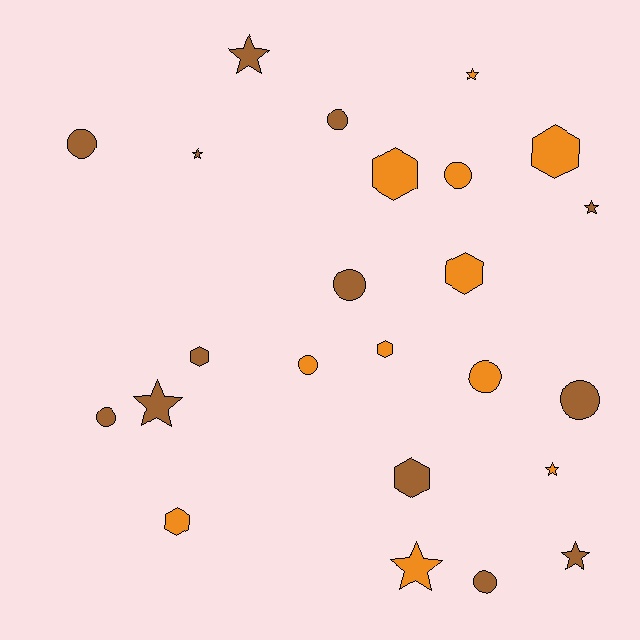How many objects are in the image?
There are 24 objects.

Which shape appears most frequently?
Circle, with 9 objects.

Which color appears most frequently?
Brown, with 13 objects.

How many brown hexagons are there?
There are 2 brown hexagons.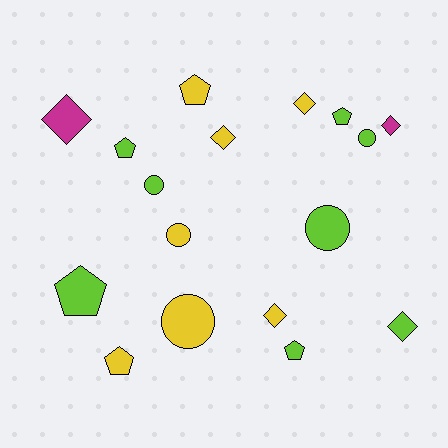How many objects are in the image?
There are 17 objects.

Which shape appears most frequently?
Diamond, with 6 objects.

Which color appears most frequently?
Lime, with 8 objects.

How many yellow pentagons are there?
There are 2 yellow pentagons.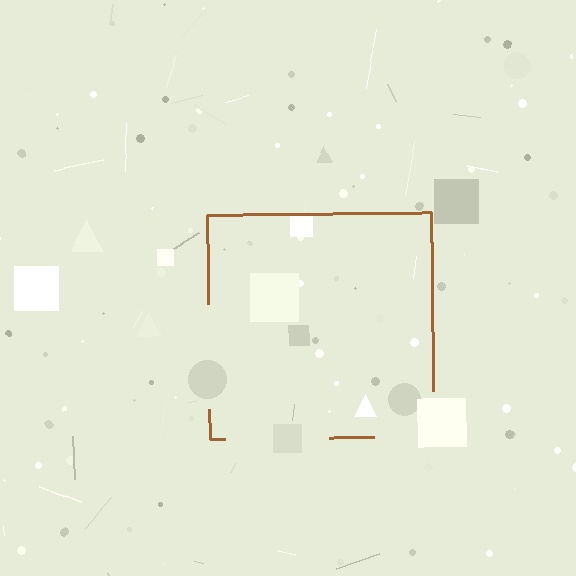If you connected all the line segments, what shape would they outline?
They would outline a square.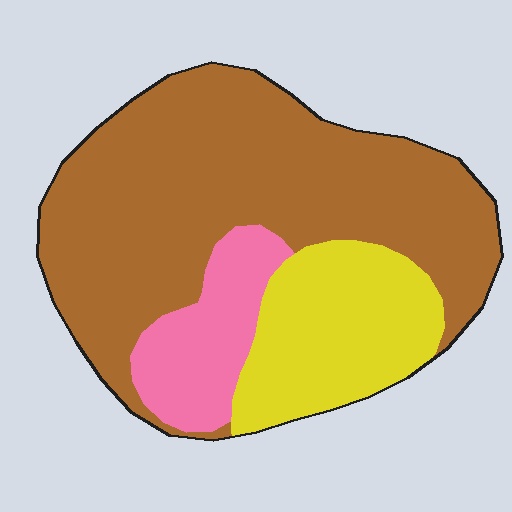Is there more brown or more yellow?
Brown.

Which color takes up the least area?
Pink, at roughly 15%.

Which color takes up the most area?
Brown, at roughly 65%.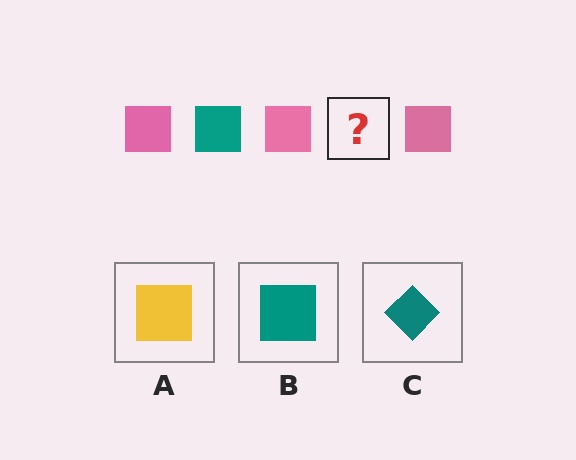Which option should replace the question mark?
Option B.